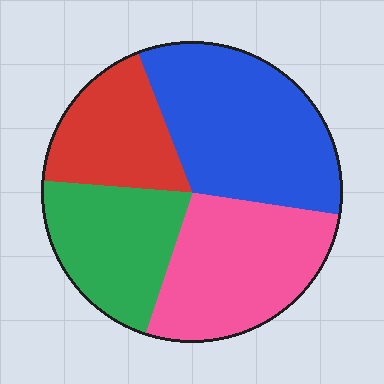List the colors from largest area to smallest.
From largest to smallest: blue, pink, green, red.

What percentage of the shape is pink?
Pink takes up about one quarter (1/4) of the shape.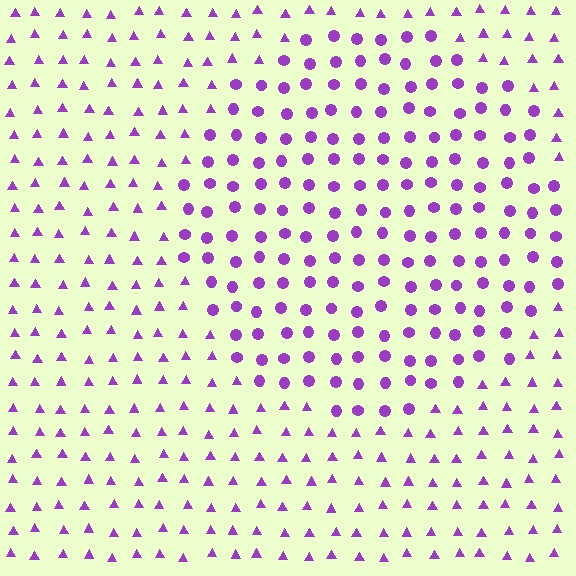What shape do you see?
I see a circle.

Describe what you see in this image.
The image is filled with small purple elements arranged in a uniform grid. A circle-shaped region contains circles, while the surrounding area contains triangles. The boundary is defined purely by the change in element shape.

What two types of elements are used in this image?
The image uses circles inside the circle region and triangles outside it.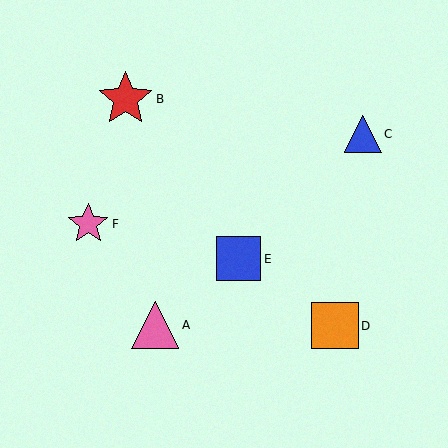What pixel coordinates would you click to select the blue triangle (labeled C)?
Click at (363, 134) to select the blue triangle C.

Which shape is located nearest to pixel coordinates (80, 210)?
The pink star (labeled F) at (88, 224) is nearest to that location.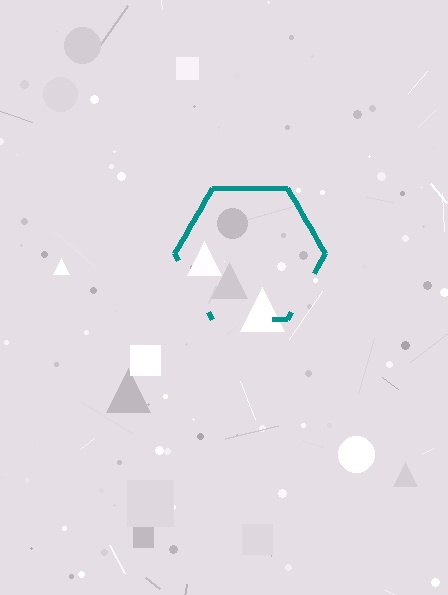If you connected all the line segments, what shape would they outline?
They would outline a hexagon.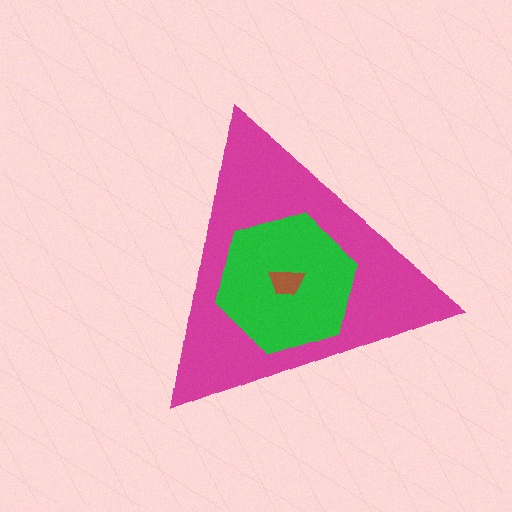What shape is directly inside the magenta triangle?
The green hexagon.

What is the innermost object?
The brown trapezoid.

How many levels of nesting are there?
3.